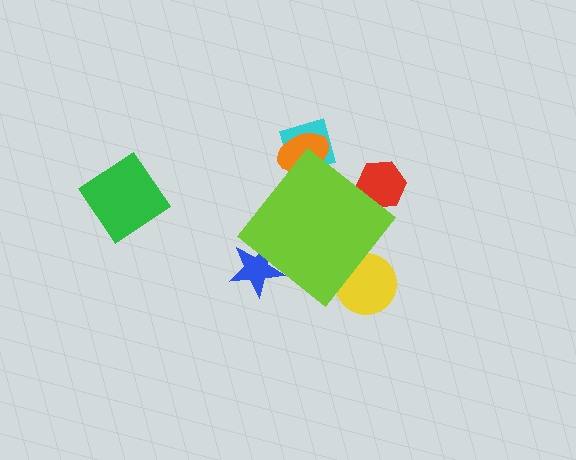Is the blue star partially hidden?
Yes, the blue star is partially hidden behind the lime diamond.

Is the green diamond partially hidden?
No, the green diamond is fully visible.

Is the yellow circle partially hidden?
Yes, the yellow circle is partially hidden behind the lime diamond.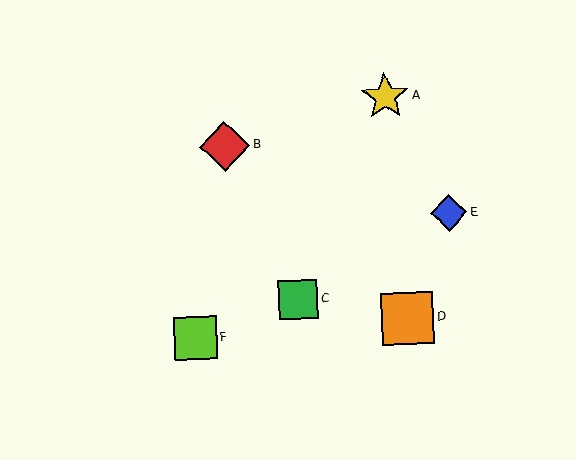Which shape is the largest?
The orange square (labeled D) is the largest.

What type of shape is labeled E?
Shape E is a blue diamond.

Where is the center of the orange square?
The center of the orange square is at (408, 318).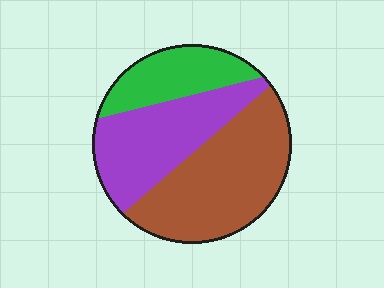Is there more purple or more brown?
Brown.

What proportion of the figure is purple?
Purple covers roughly 35% of the figure.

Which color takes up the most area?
Brown, at roughly 45%.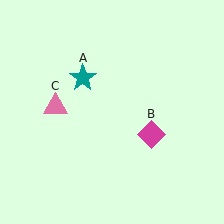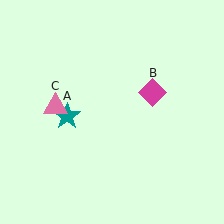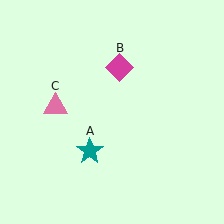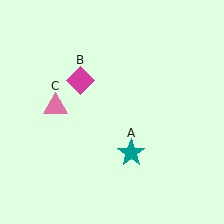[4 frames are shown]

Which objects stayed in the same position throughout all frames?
Pink triangle (object C) remained stationary.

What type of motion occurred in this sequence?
The teal star (object A), magenta diamond (object B) rotated counterclockwise around the center of the scene.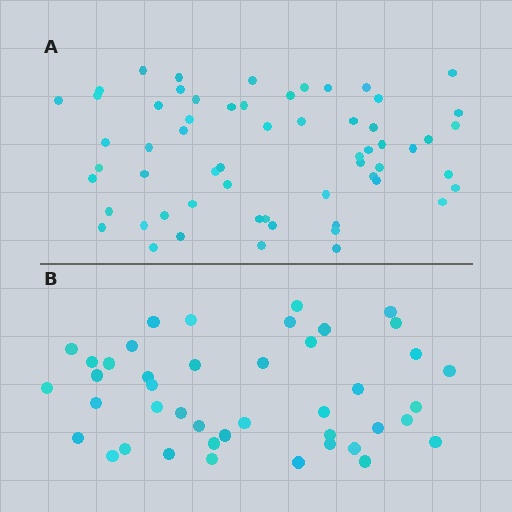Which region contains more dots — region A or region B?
Region A (the top region) has more dots.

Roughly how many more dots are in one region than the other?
Region A has approximately 15 more dots than region B.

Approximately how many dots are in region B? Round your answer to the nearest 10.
About 40 dots. (The exact count is 43, which rounds to 40.)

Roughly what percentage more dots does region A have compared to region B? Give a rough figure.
About 40% more.